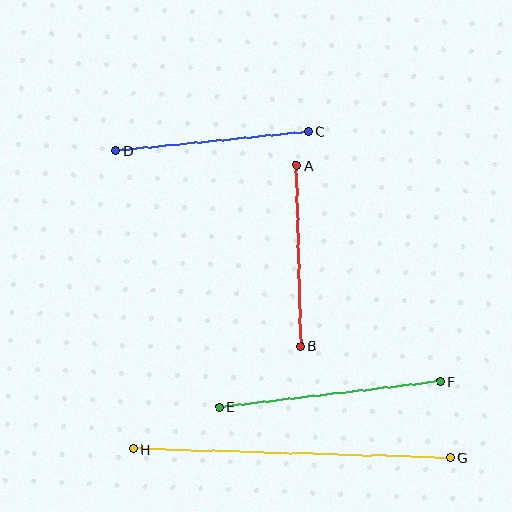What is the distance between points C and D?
The distance is approximately 193 pixels.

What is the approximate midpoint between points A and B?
The midpoint is at approximately (299, 256) pixels.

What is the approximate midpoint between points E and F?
The midpoint is at approximately (330, 394) pixels.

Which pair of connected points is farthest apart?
Points G and H are farthest apart.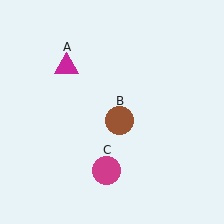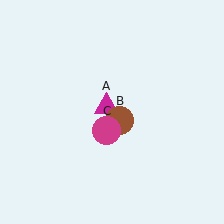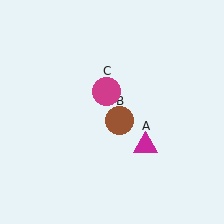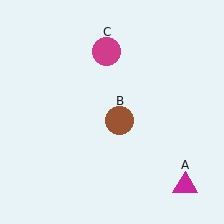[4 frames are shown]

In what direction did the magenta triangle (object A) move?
The magenta triangle (object A) moved down and to the right.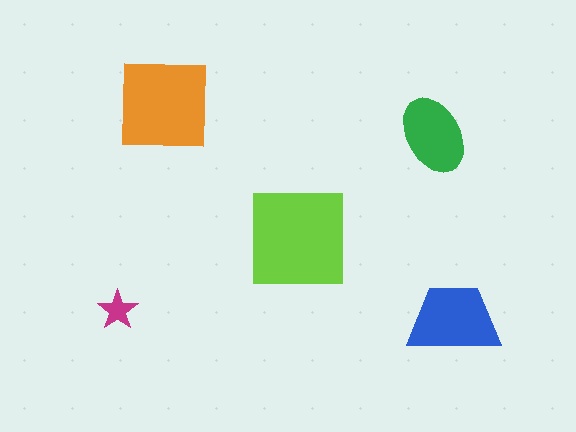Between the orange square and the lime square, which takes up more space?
The lime square.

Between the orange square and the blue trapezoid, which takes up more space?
The orange square.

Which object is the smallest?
The magenta star.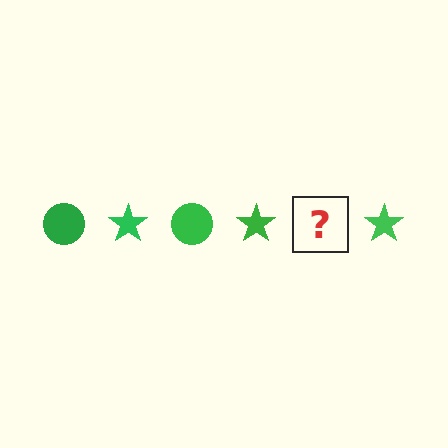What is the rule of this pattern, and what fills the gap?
The rule is that the pattern cycles through circle, star shapes in green. The gap should be filled with a green circle.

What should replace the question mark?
The question mark should be replaced with a green circle.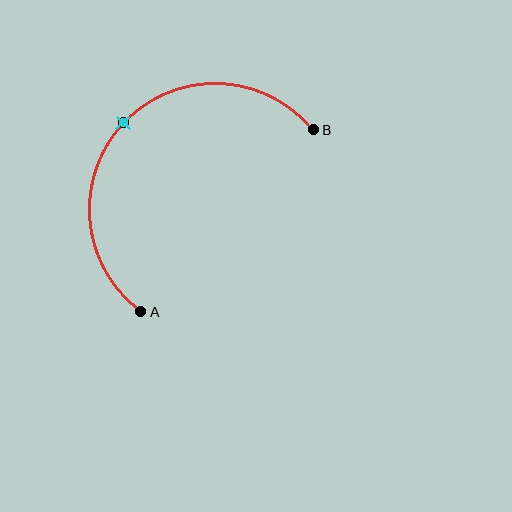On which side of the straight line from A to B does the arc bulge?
The arc bulges above and to the left of the straight line connecting A and B.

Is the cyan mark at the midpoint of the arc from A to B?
Yes. The cyan mark lies on the arc at equal arc-length from both A and B — it is the arc midpoint.